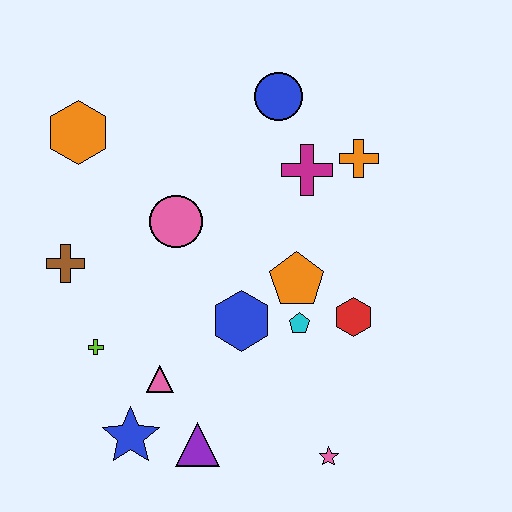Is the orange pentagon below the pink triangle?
No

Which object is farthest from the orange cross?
The blue star is farthest from the orange cross.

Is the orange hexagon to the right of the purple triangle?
No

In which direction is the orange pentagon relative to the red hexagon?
The orange pentagon is to the left of the red hexagon.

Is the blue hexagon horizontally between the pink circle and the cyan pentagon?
Yes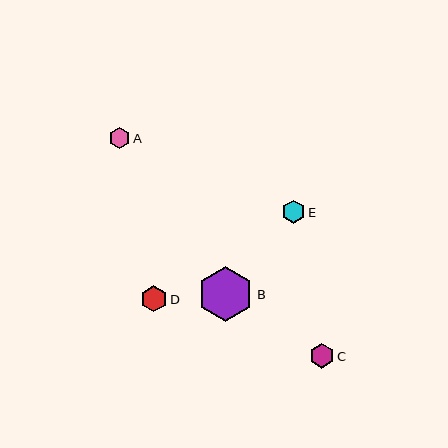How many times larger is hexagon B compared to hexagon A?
Hexagon B is approximately 2.7 times the size of hexagon A.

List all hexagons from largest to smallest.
From largest to smallest: B, D, C, E, A.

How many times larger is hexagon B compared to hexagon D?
Hexagon B is approximately 2.1 times the size of hexagon D.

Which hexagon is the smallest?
Hexagon A is the smallest with a size of approximately 21 pixels.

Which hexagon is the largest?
Hexagon B is the largest with a size of approximately 55 pixels.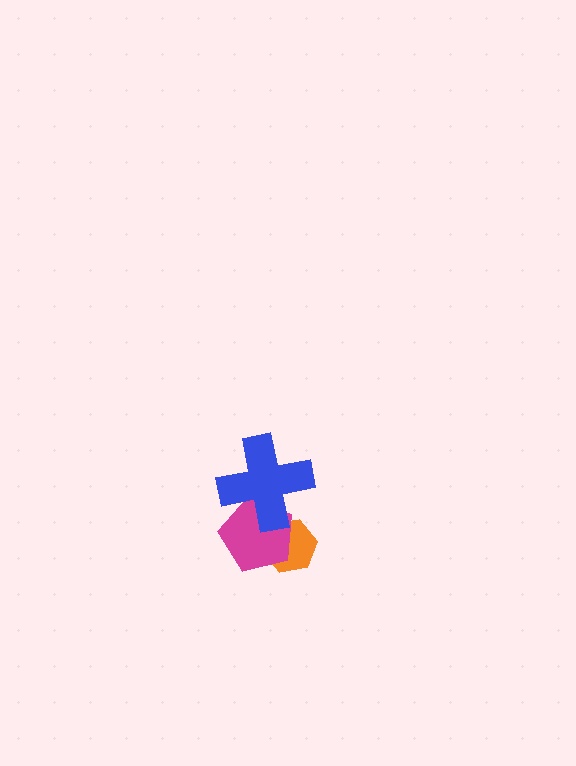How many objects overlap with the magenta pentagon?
2 objects overlap with the magenta pentagon.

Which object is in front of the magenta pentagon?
The blue cross is in front of the magenta pentagon.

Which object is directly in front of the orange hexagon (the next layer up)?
The magenta pentagon is directly in front of the orange hexagon.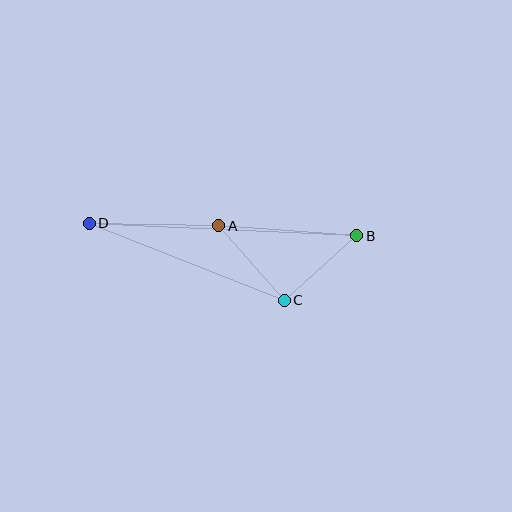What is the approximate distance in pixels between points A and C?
The distance between A and C is approximately 99 pixels.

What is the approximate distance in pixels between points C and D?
The distance between C and D is approximately 210 pixels.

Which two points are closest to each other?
Points B and C are closest to each other.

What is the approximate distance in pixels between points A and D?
The distance between A and D is approximately 130 pixels.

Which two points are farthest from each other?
Points B and D are farthest from each other.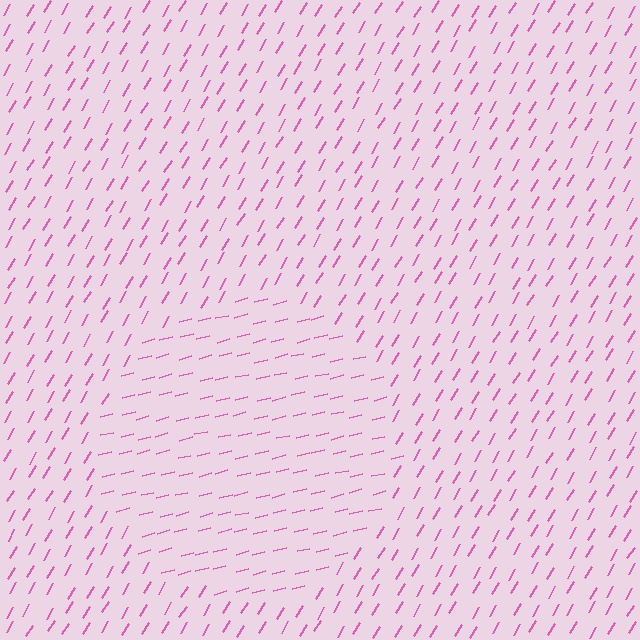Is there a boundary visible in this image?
Yes, there is a texture boundary formed by a change in line orientation.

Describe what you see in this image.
The image is filled with small pink line segments. A circle region in the image has lines oriented differently from the surrounding lines, creating a visible texture boundary.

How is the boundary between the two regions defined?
The boundary is defined purely by a change in line orientation (approximately 45 degrees difference). All lines are the same color and thickness.